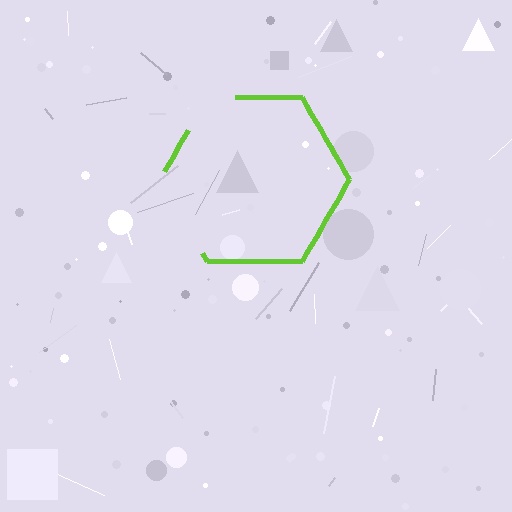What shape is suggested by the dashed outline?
The dashed outline suggests a hexagon.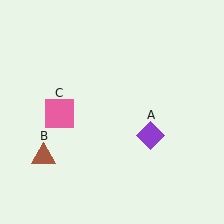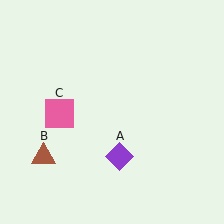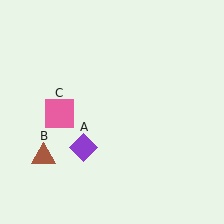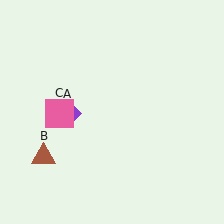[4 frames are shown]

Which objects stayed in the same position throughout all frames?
Brown triangle (object B) and pink square (object C) remained stationary.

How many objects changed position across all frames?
1 object changed position: purple diamond (object A).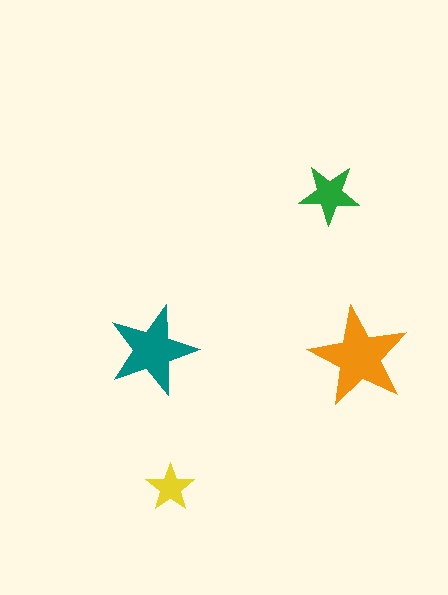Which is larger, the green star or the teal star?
The teal one.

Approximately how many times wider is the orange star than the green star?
About 1.5 times wider.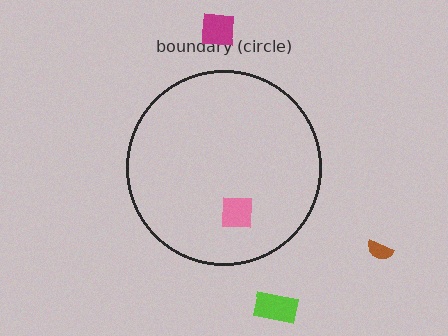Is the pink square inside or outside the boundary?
Inside.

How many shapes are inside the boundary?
1 inside, 3 outside.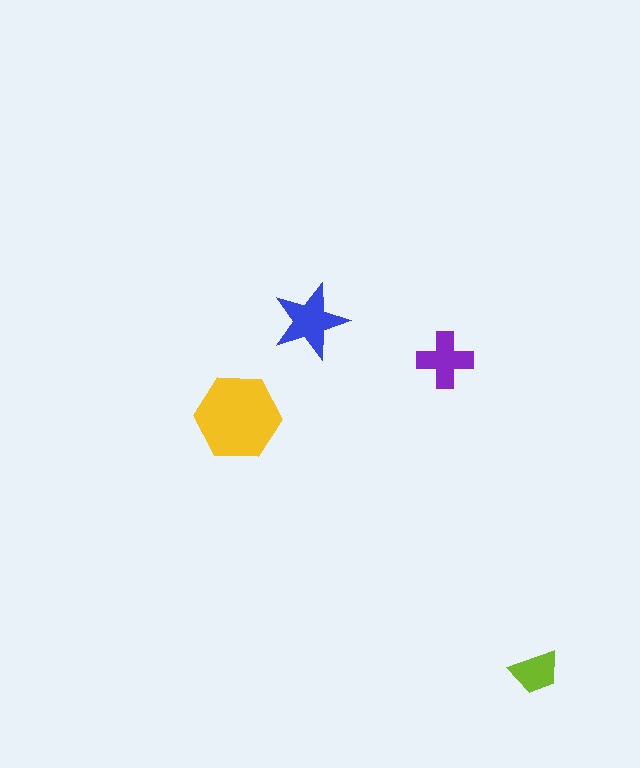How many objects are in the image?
There are 4 objects in the image.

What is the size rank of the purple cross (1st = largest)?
3rd.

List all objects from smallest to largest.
The lime trapezoid, the purple cross, the blue star, the yellow hexagon.